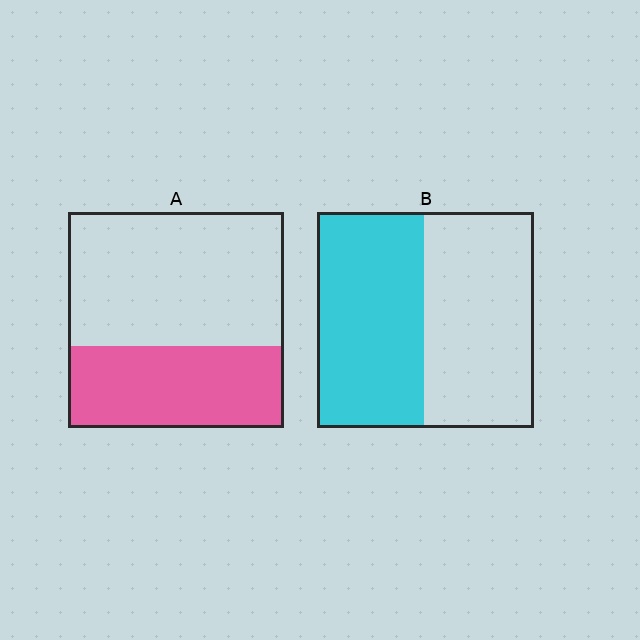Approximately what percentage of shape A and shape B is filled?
A is approximately 40% and B is approximately 50%.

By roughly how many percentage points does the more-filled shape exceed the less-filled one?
By roughly 10 percentage points (B over A).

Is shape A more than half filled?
No.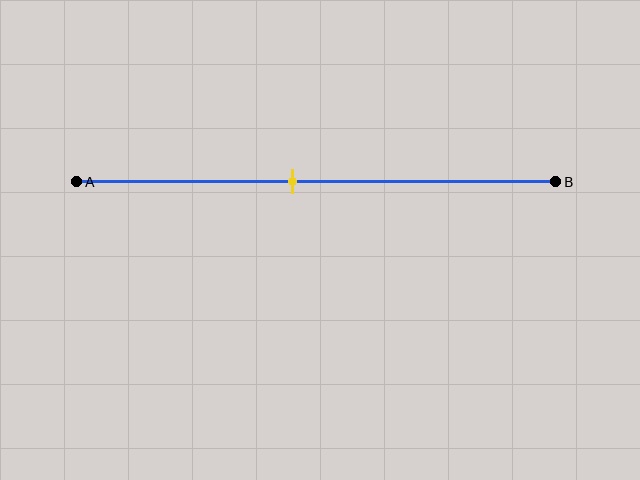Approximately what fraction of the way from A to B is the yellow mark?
The yellow mark is approximately 45% of the way from A to B.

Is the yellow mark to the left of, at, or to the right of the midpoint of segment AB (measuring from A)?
The yellow mark is to the left of the midpoint of segment AB.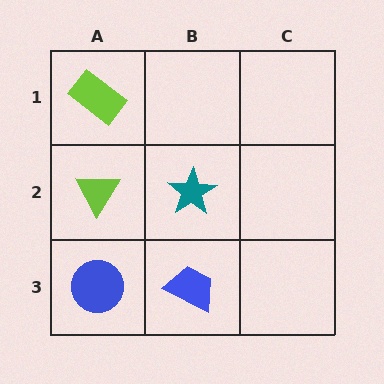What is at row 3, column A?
A blue circle.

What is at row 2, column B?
A teal star.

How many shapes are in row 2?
2 shapes.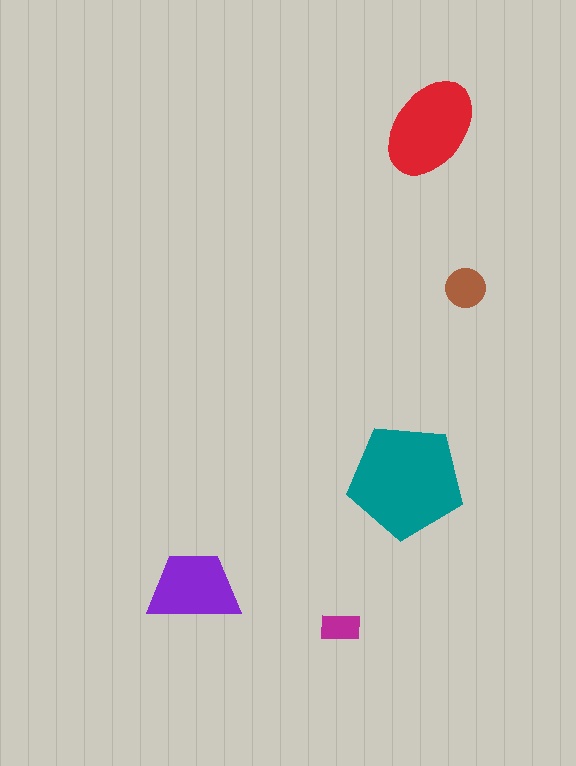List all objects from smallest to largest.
The magenta rectangle, the brown circle, the purple trapezoid, the red ellipse, the teal pentagon.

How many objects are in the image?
There are 5 objects in the image.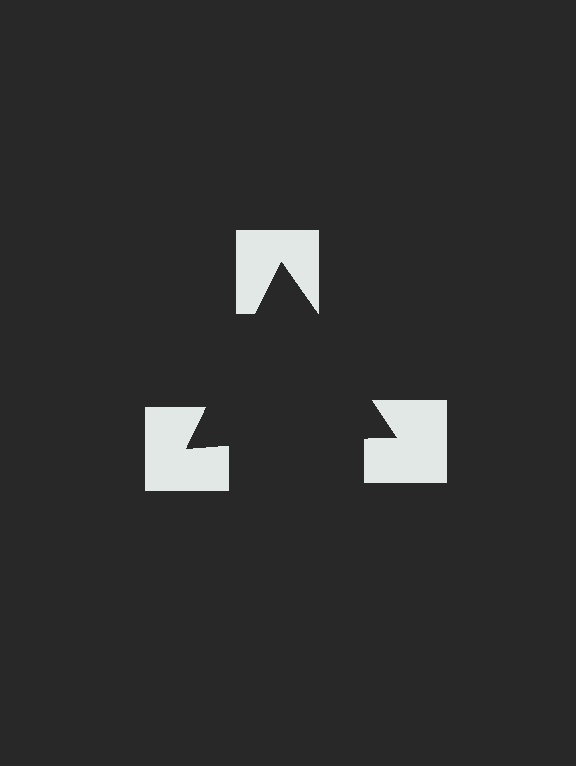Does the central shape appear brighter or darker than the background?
It typically appears slightly darker than the background, even though no actual brightness change is drawn.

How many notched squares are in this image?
There are 3 — one at each vertex of the illusory triangle.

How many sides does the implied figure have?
3 sides.